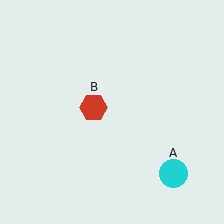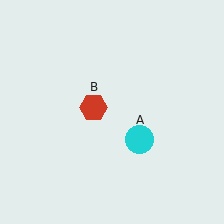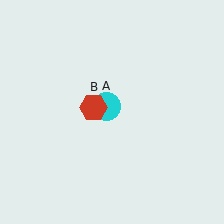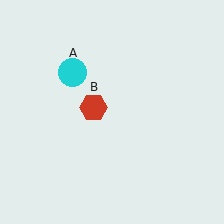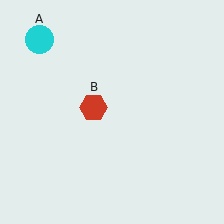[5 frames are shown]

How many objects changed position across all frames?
1 object changed position: cyan circle (object A).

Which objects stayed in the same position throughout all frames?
Red hexagon (object B) remained stationary.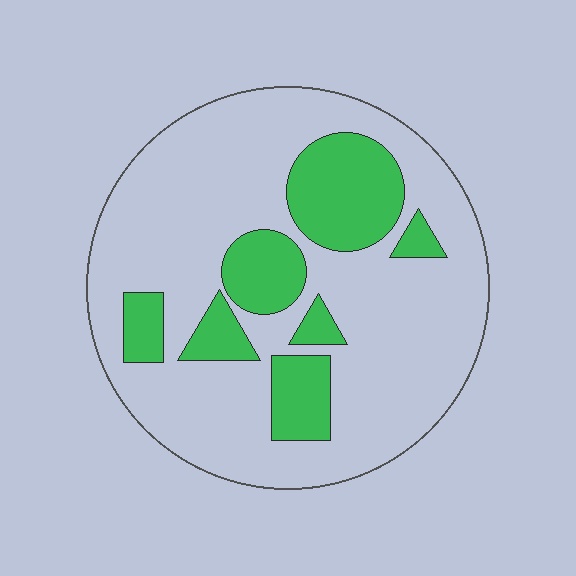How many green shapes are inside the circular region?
7.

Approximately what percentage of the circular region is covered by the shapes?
Approximately 25%.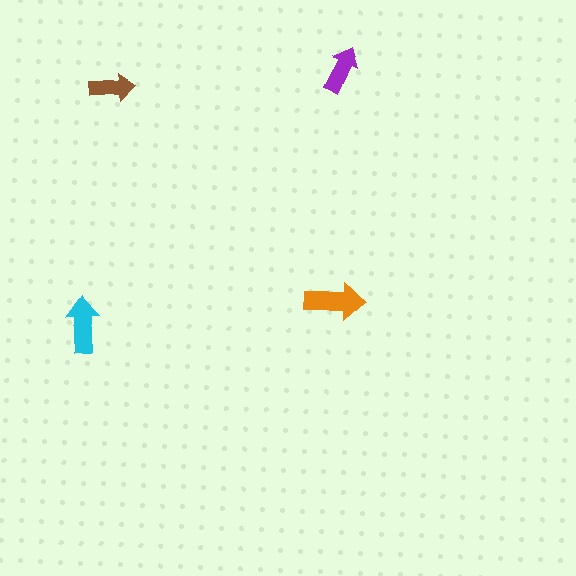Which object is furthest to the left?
The cyan arrow is leftmost.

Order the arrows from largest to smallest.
the orange one, the cyan one, the purple one, the brown one.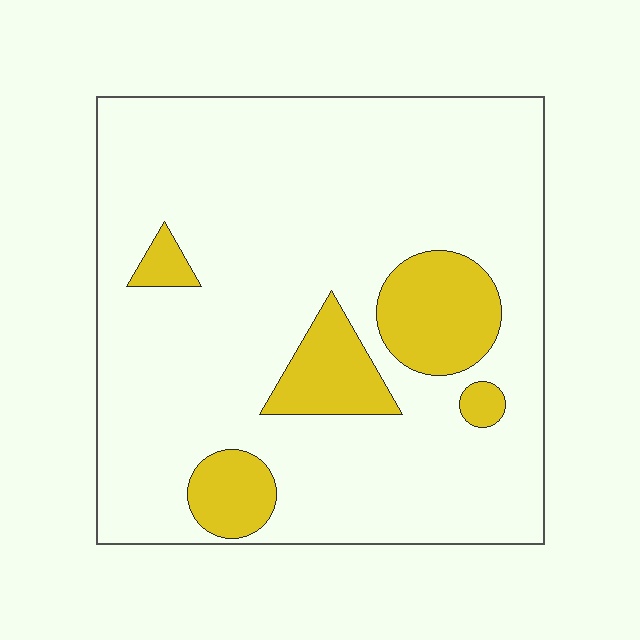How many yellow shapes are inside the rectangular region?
5.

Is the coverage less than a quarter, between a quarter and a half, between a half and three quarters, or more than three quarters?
Less than a quarter.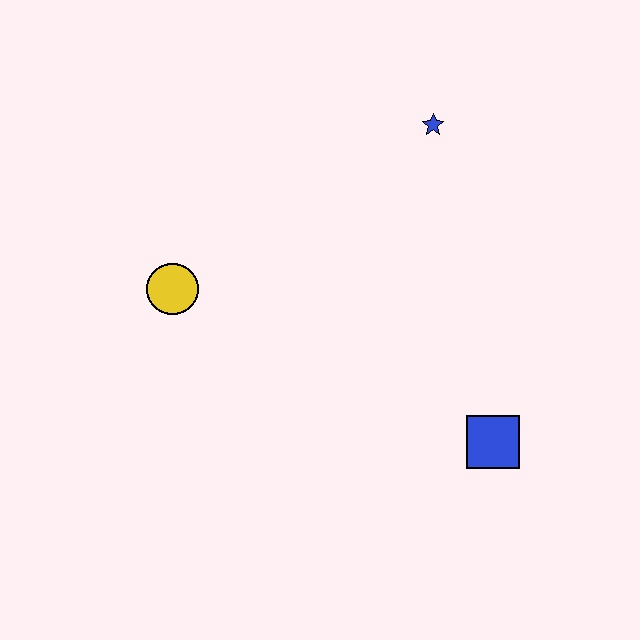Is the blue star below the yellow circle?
No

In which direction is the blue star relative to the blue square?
The blue star is above the blue square.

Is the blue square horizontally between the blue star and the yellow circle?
No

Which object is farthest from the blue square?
The yellow circle is farthest from the blue square.